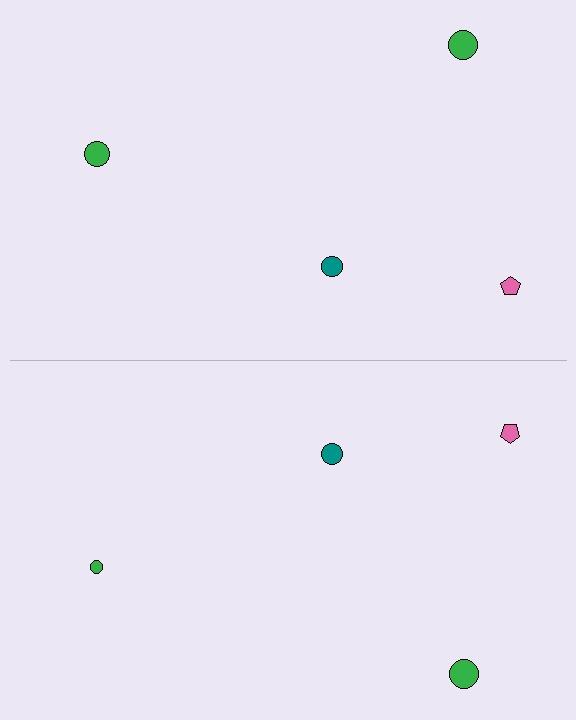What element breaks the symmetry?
The green circle on the bottom side has a different size than its mirror counterpart.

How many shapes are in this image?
There are 8 shapes in this image.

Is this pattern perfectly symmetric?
No, the pattern is not perfectly symmetric. The green circle on the bottom side has a different size than its mirror counterpart.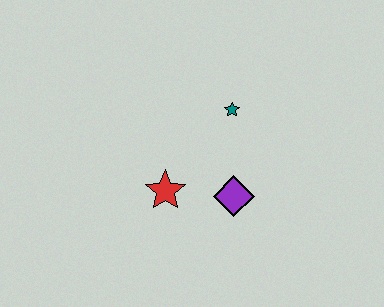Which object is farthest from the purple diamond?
The teal star is farthest from the purple diamond.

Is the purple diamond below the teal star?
Yes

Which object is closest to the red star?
The purple diamond is closest to the red star.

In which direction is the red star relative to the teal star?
The red star is below the teal star.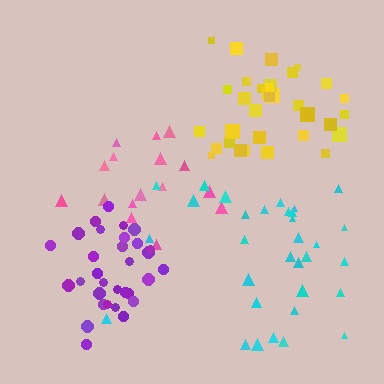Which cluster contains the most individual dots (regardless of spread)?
Yellow (34).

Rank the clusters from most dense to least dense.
purple, yellow, pink, cyan.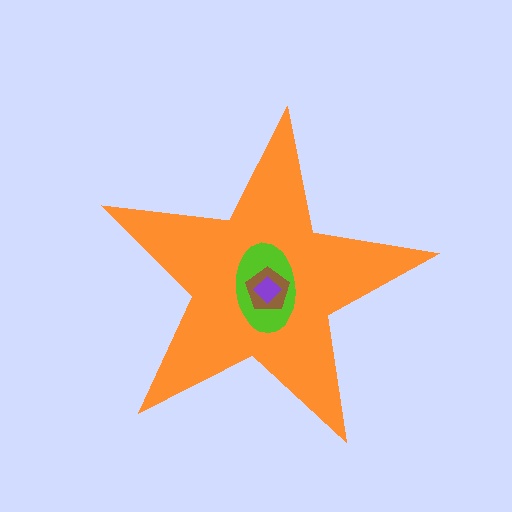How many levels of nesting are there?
4.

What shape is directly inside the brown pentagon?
The purple diamond.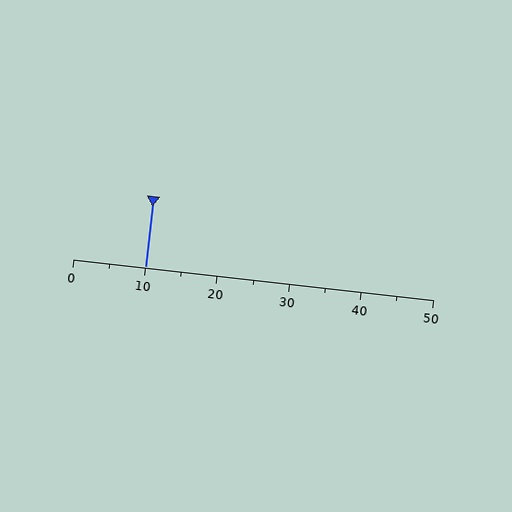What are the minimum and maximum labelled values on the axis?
The axis runs from 0 to 50.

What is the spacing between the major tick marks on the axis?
The major ticks are spaced 10 apart.